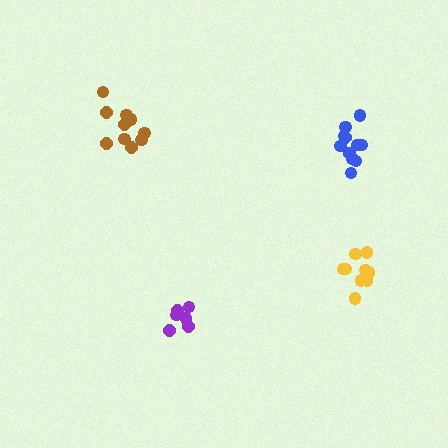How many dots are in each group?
Group 1: 10 dots, Group 2: 11 dots, Group 3: 10 dots, Group 4: 6 dots (37 total).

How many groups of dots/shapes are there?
There are 4 groups.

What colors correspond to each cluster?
The clusters are colored: yellow, blue, brown, purple.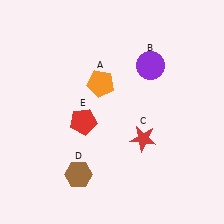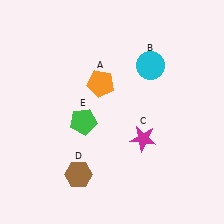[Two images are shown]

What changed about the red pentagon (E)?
In Image 1, E is red. In Image 2, it changed to green.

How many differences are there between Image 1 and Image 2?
There are 3 differences between the two images.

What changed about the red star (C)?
In Image 1, C is red. In Image 2, it changed to magenta.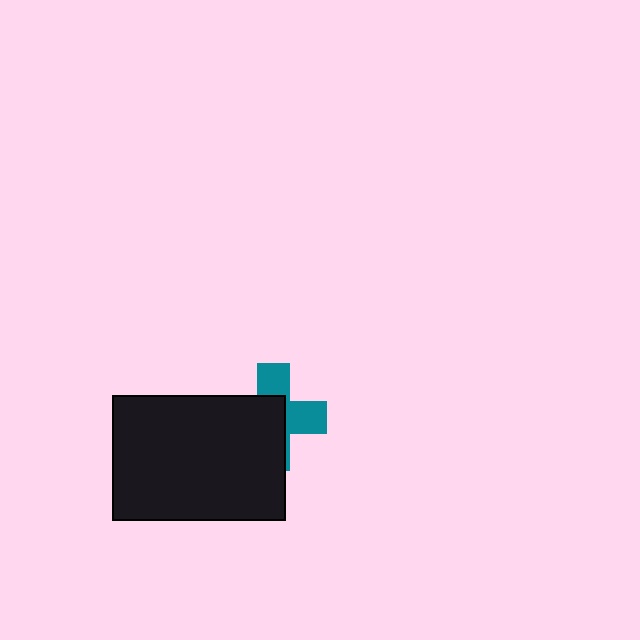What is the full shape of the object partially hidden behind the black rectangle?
The partially hidden object is a teal cross.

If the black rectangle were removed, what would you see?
You would see the complete teal cross.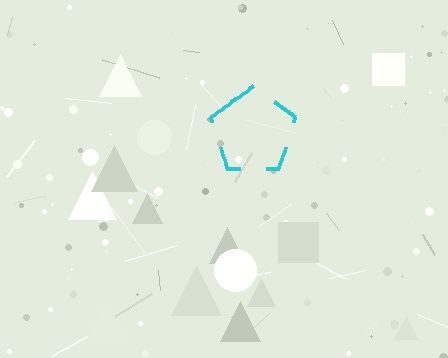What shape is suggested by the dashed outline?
The dashed outline suggests a pentagon.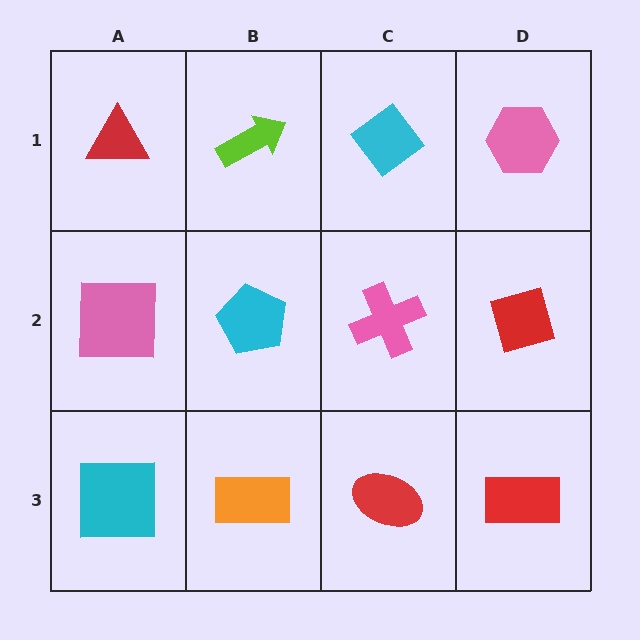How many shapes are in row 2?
4 shapes.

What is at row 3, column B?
An orange rectangle.